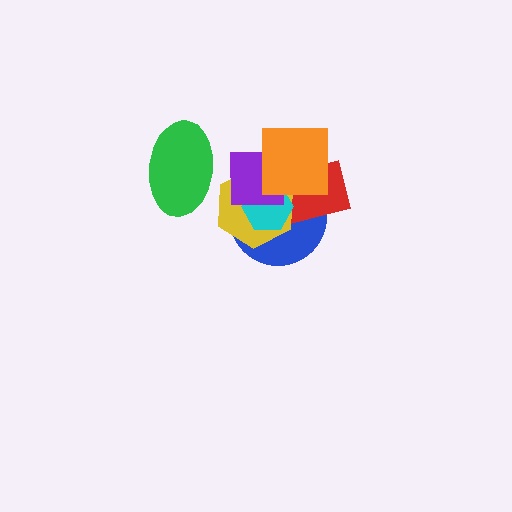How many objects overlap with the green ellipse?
0 objects overlap with the green ellipse.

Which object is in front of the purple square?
The orange square is in front of the purple square.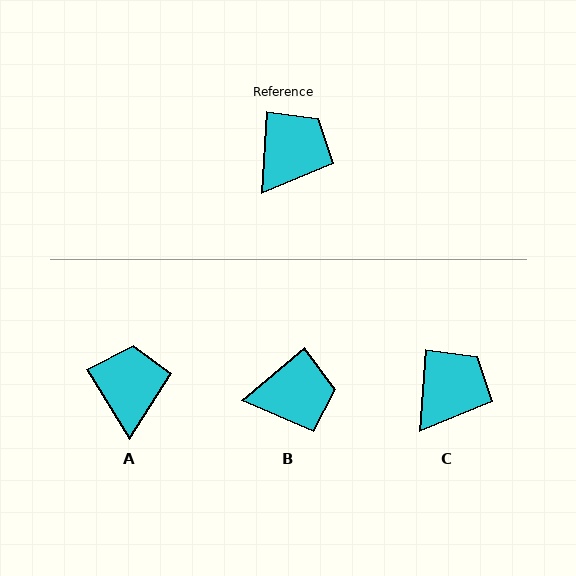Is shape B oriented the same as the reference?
No, it is off by about 46 degrees.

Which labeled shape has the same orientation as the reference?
C.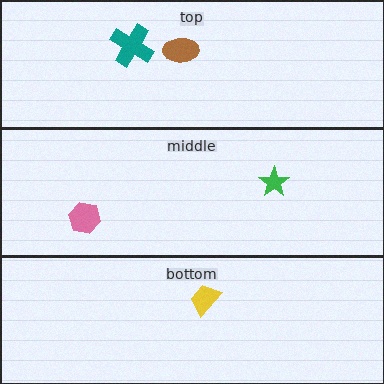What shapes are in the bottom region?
The yellow trapezoid.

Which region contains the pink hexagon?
The middle region.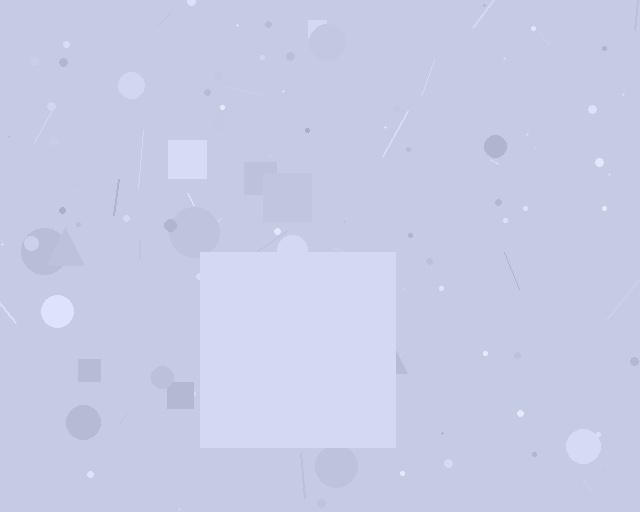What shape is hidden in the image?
A square is hidden in the image.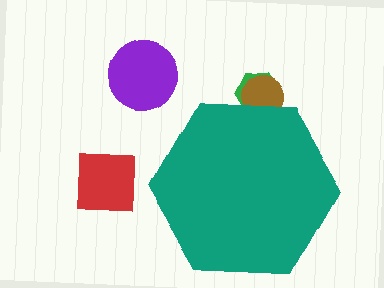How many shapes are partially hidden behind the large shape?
2 shapes are partially hidden.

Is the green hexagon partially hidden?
Yes, the green hexagon is partially hidden behind the teal hexagon.